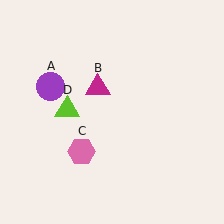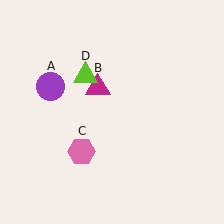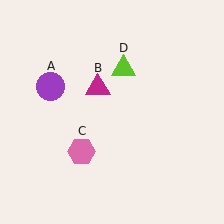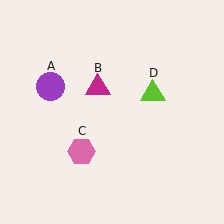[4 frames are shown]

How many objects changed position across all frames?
1 object changed position: lime triangle (object D).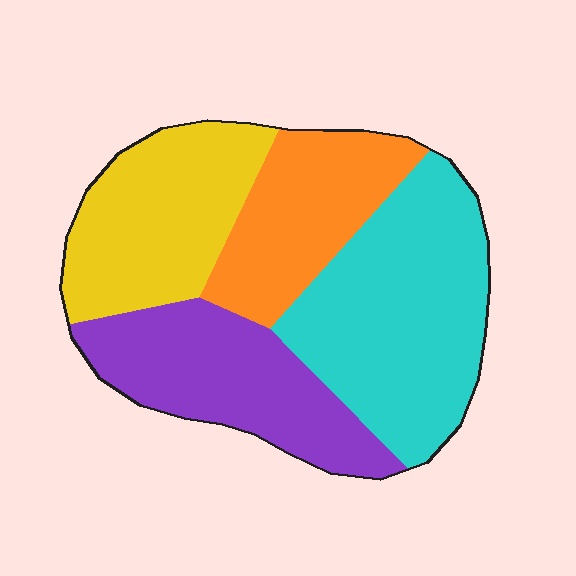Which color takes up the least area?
Orange, at roughly 20%.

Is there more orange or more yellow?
Yellow.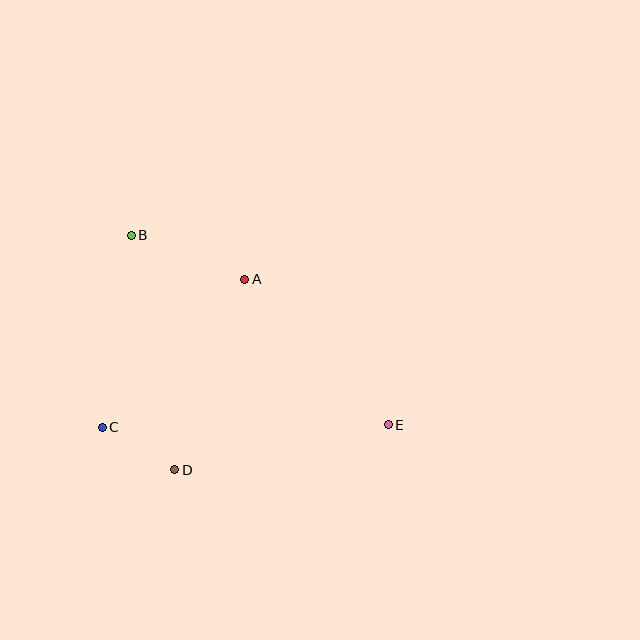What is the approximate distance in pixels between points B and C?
The distance between B and C is approximately 194 pixels.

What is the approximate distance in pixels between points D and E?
The distance between D and E is approximately 218 pixels.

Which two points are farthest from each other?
Points B and E are farthest from each other.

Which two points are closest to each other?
Points C and D are closest to each other.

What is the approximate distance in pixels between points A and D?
The distance between A and D is approximately 203 pixels.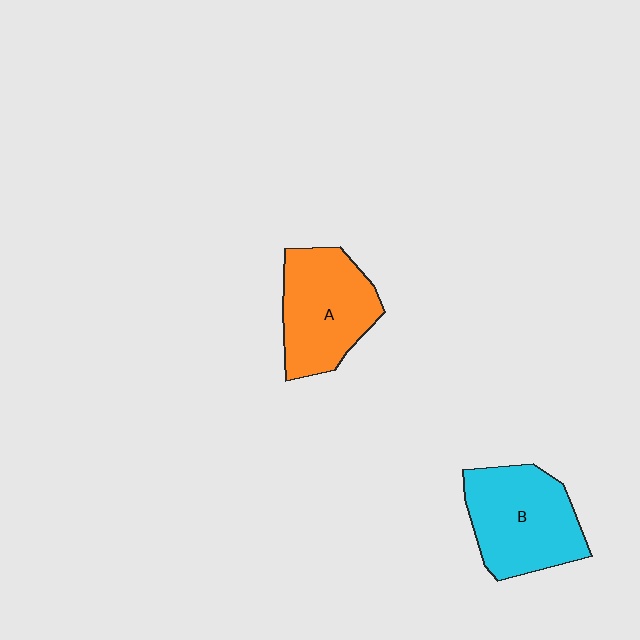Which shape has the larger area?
Shape B (cyan).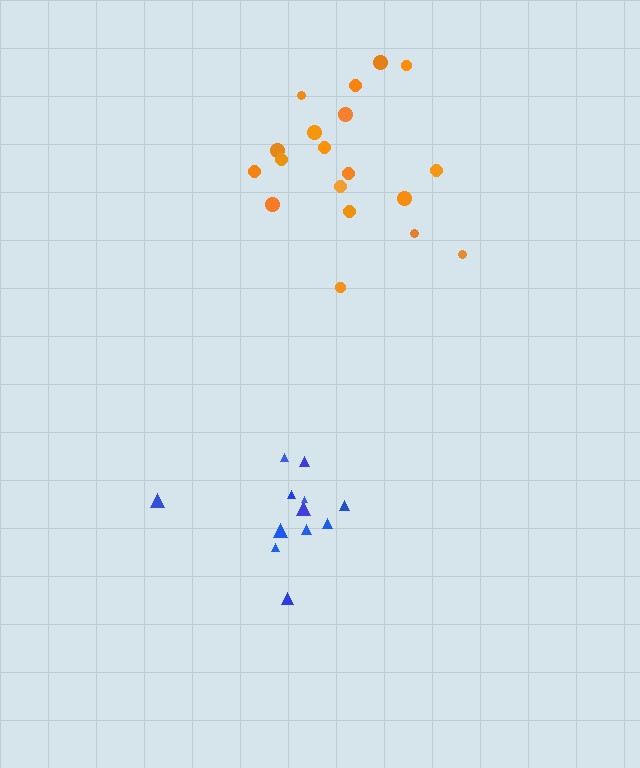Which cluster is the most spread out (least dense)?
Orange.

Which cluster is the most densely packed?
Blue.